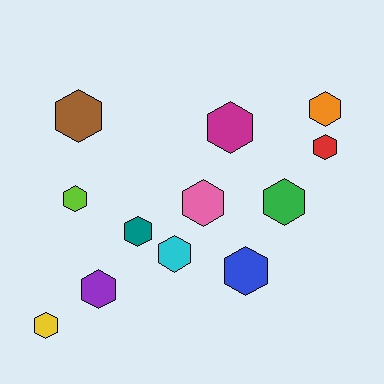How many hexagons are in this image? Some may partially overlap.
There are 12 hexagons.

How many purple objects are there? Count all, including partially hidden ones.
There is 1 purple object.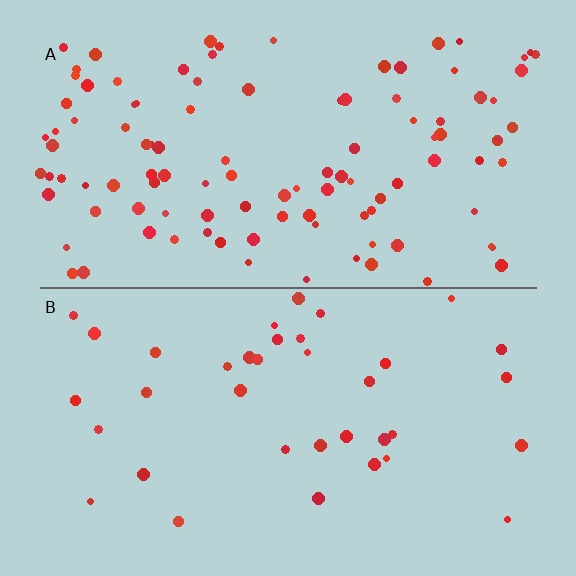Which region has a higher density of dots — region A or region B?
A (the top).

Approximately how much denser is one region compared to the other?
Approximately 2.8× — region A over region B.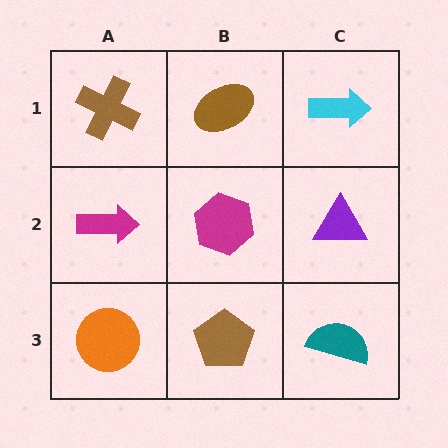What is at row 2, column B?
A magenta hexagon.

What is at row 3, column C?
A teal semicircle.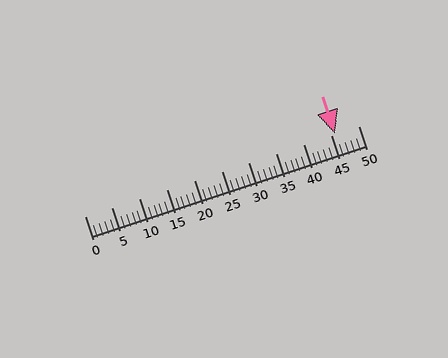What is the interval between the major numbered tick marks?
The major tick marks are spaced 5 units apart.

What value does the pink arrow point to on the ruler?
The pink arrow points to approximately 46.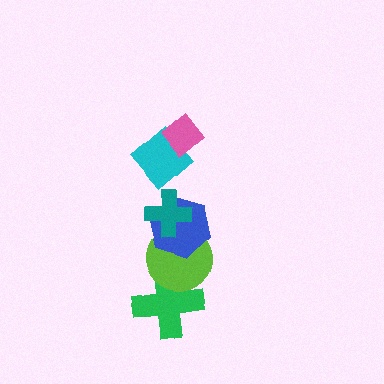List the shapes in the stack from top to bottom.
From top to bottom: the pink diamond, the cyan diamond, the teal cross, the blue hexagon, the lime circle, the green cross.